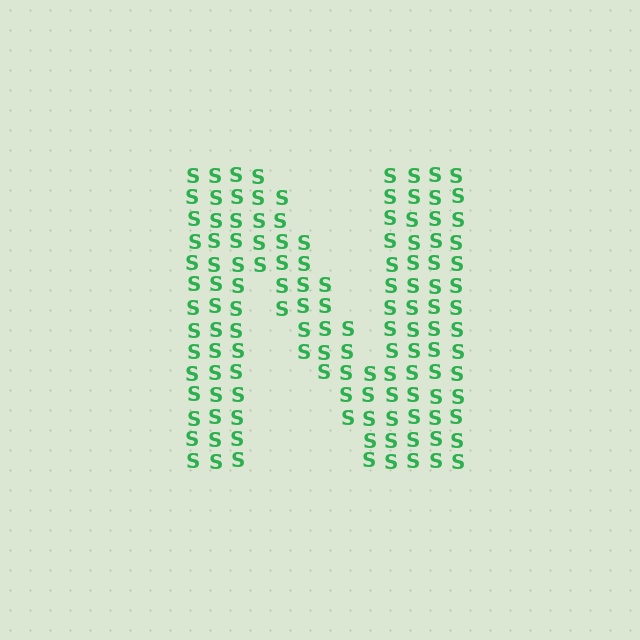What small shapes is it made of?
It is made of small letter S's.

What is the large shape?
The large shape is the letter N.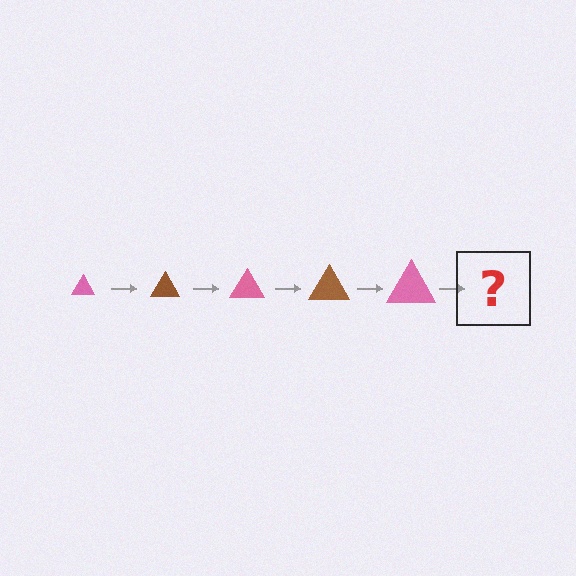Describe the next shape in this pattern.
It should be a brown triangle, larger than the previous one.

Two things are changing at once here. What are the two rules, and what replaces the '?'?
The two rules are that the triangle grows larger each step and the color cycles through pink and brown. The '?' should be a brown triangle, larger than the previous one.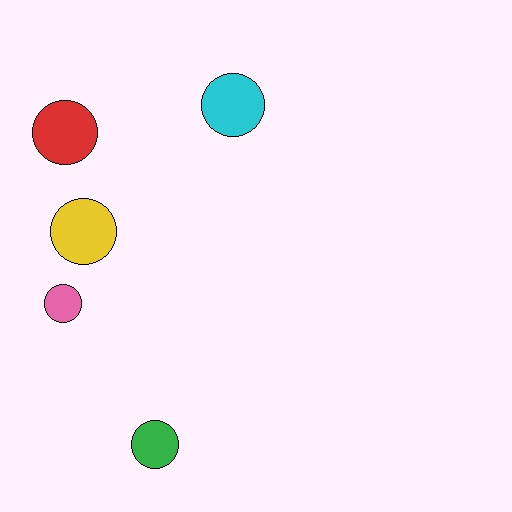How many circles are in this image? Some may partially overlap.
There are 5 circles.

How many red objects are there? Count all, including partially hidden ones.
There is 1 red object.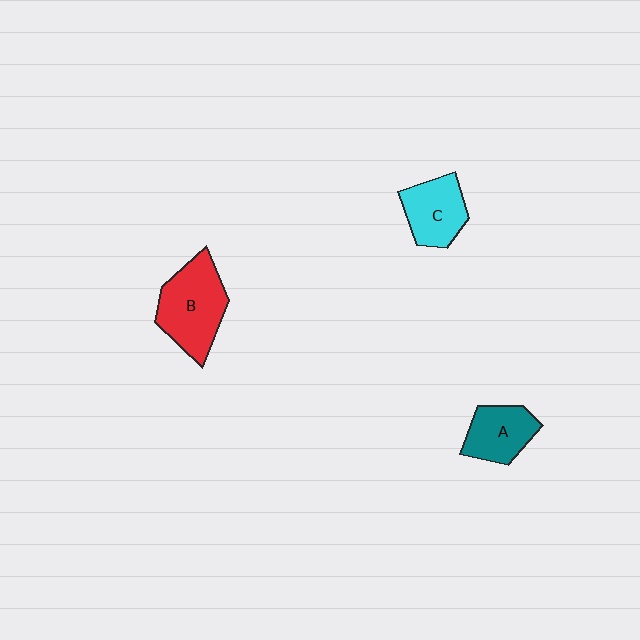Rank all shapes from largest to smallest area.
From largest to smallest: B (red), C (cyan), A (teal).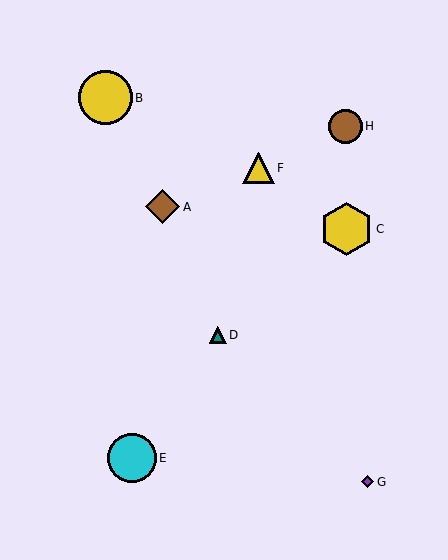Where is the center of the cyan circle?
The center of the cyan circle is at (132, 458).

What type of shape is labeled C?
Shape C is a yellow hexagon.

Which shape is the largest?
The yellow circle (labeled B) is the largest.